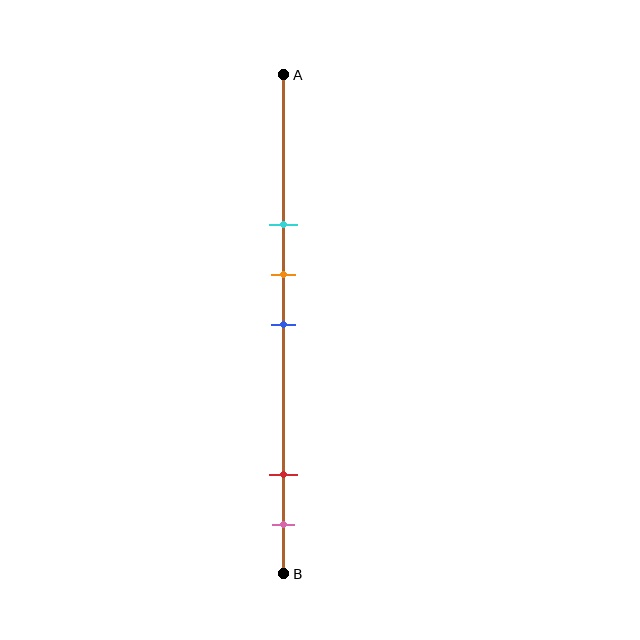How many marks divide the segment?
There are 5 marks dividing the segment.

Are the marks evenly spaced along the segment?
No, the marks are not evenly spaced.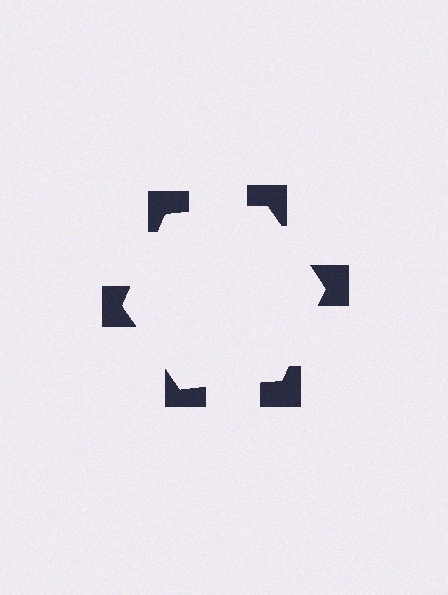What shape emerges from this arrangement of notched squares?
An illusory hexagon — its edges are inferred from the aligned wedge cuts in the notched squares, not physically drawn.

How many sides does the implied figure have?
6 sides.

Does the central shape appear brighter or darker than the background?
It typically appears slightly brighter than the background, even though no actual brightness change is drawn.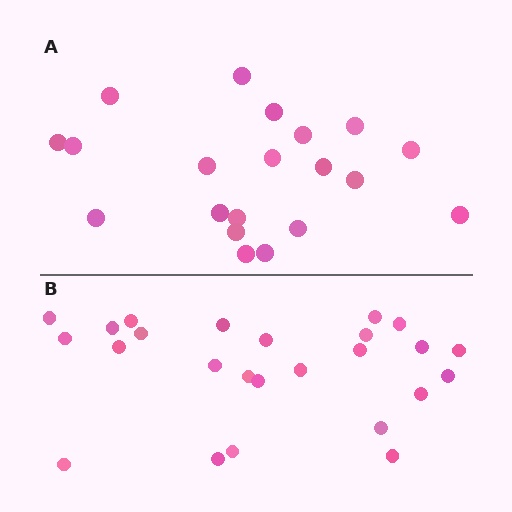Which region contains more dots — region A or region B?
Region B (the bottom region) has more dots.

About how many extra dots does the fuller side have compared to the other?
Region B has about 5 more dots than region A.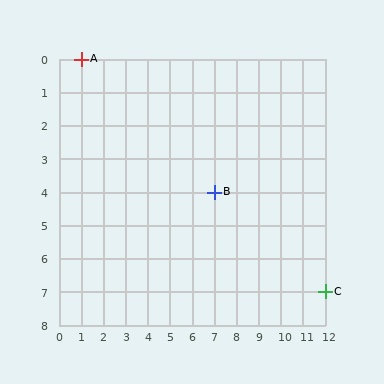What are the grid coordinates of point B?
Point B is at grid coordinates (7, 4).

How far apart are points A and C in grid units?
Points A and C are 11 columns and 7 rows apart (about 13.0 grid units diagonally).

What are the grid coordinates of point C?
Point C is at grid coordinates (12, 7).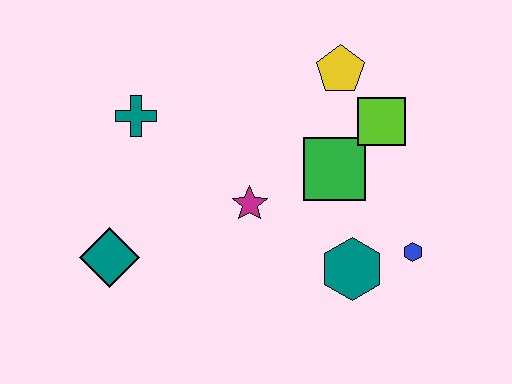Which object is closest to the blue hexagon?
The teal hexagon is closest to the blue hexagon.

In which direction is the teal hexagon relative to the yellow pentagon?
The teal hexagon is below the yellow pentagon.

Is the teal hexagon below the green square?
Yes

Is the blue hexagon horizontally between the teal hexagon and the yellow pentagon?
No